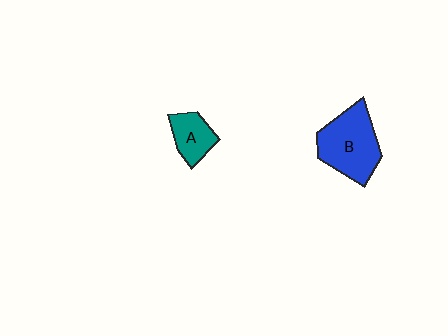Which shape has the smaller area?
Shape A (teal).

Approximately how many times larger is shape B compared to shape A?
Approximately 2.0 times.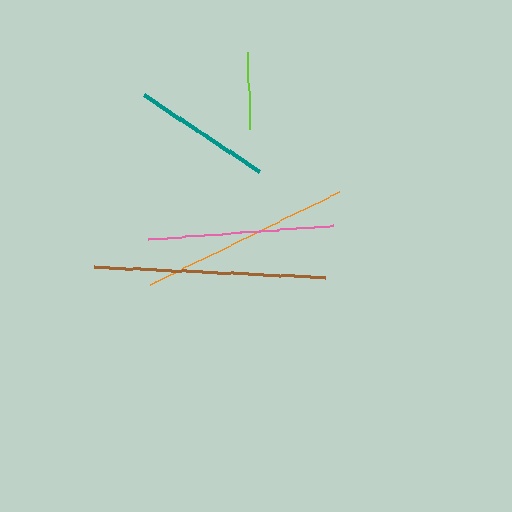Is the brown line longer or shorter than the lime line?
The brown line is longer than the lime line.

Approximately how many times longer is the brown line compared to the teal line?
The brown line is approximately 1.7 times the length of the teal line.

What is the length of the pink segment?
The pink segment is approximately 187 pixels long.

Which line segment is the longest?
The brown line is the longest at approximately 231 pixels.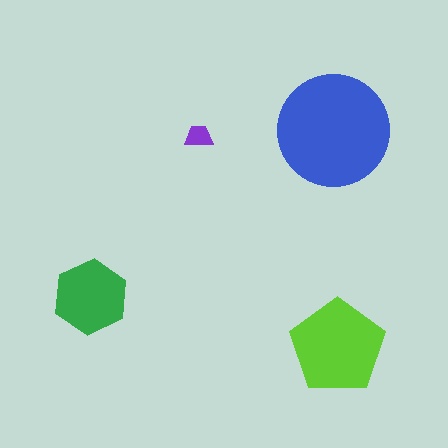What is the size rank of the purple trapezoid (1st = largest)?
4th.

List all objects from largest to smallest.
The blue circle, the lime pentagon, the green hexagon, the purple trapezoid.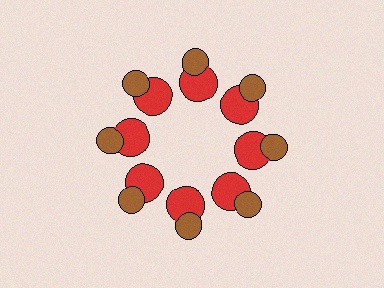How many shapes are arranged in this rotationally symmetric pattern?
There are 16 shapes, arranged in 8 groups of 2.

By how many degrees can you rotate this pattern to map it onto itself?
The pattern maps onto itself every 45 degrees of rotation.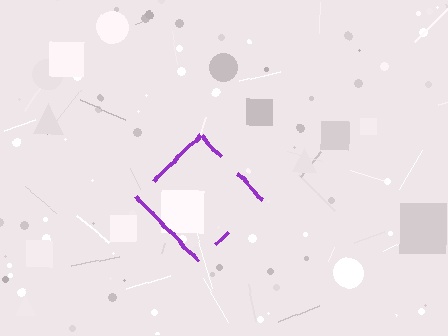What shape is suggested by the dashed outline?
The dashed outline suggests a diamond.